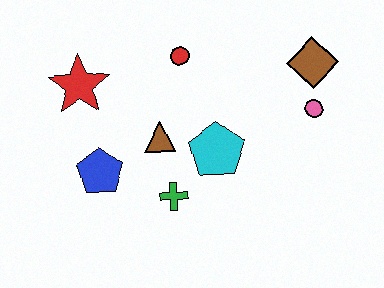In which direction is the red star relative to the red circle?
The red star is to the left of the red circle.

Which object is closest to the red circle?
The brown triangle is closest to the red circle.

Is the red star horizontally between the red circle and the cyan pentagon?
No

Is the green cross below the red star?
Yes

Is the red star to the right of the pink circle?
No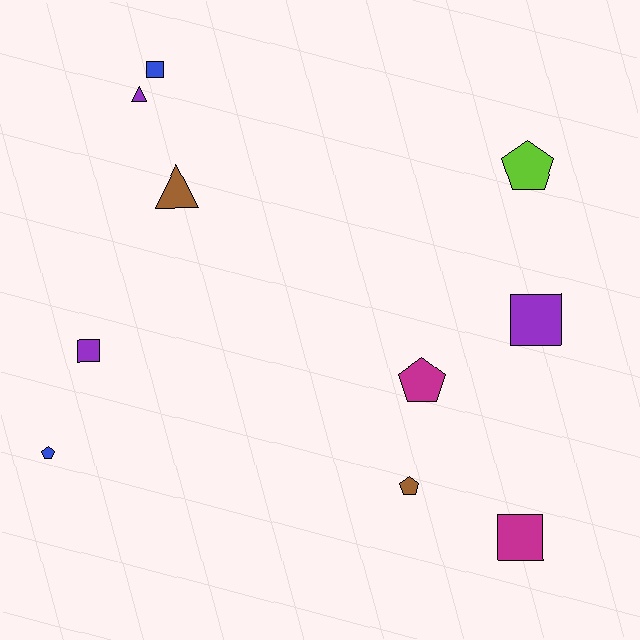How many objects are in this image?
There are 10 objects.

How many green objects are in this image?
There are no green objects.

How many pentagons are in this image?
There are 4 pentagons.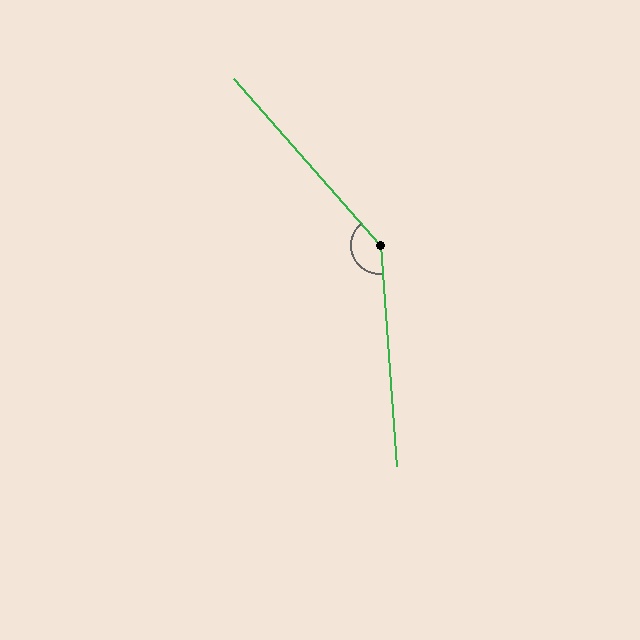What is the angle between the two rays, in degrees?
Approximately 143 degrees.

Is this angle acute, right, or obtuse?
It is obtuse.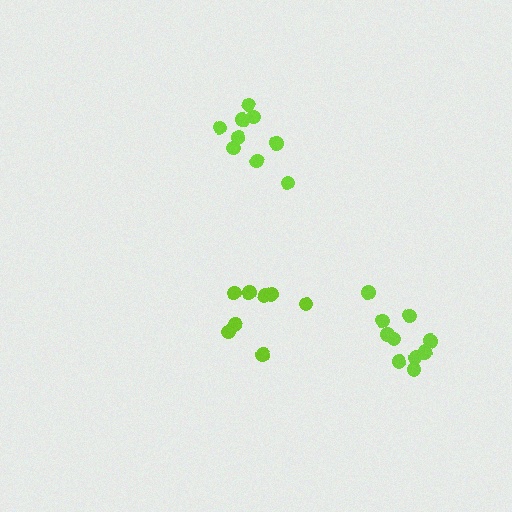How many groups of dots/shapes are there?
There are 3 groups.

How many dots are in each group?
Group 1: 8 dots, Group 2: 9 dots, Group 3: 11 dots (28 total).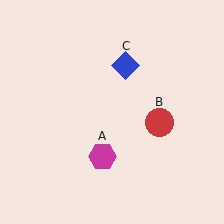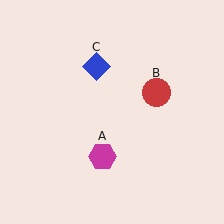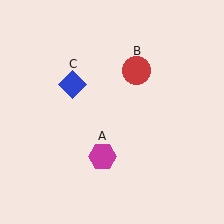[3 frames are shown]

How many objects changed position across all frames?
2 objects changed position: red circle (object B), blue diamond (object C).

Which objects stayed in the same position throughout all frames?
Magenta hexagon (object A) remained stationary.